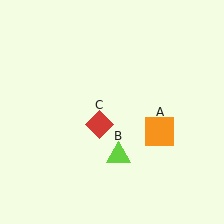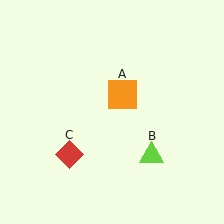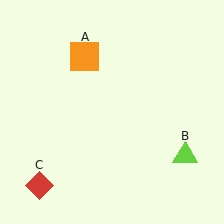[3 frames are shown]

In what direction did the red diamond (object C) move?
The red diamond (object C) moved down and to the left.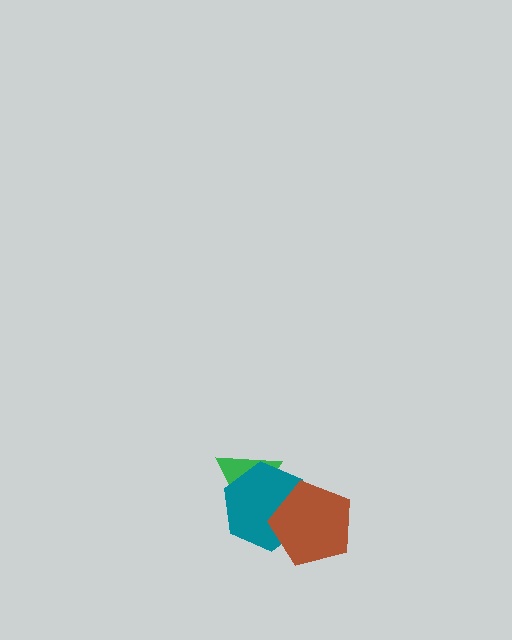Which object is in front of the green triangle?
The teal hexagon is in front of the green triangle.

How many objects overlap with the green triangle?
1 object overlaps with the green triangle.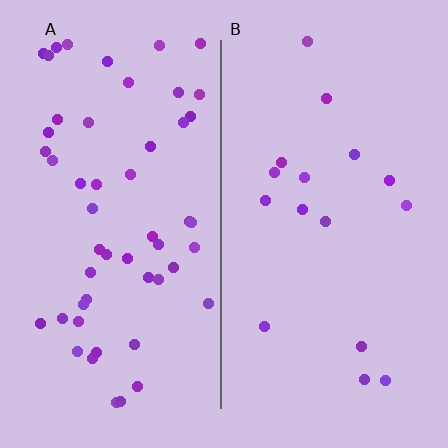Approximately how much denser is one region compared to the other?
Approximately 3.3× — region A over region B.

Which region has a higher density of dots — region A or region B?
A (the left).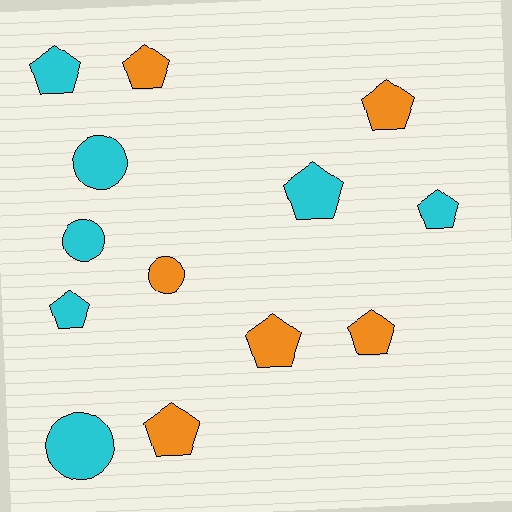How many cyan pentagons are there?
There are 4 cyan pentagons.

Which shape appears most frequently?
Pentagon, with 9 objects.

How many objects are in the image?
There are 13 objects.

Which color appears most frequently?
Cyan, with 7 objects.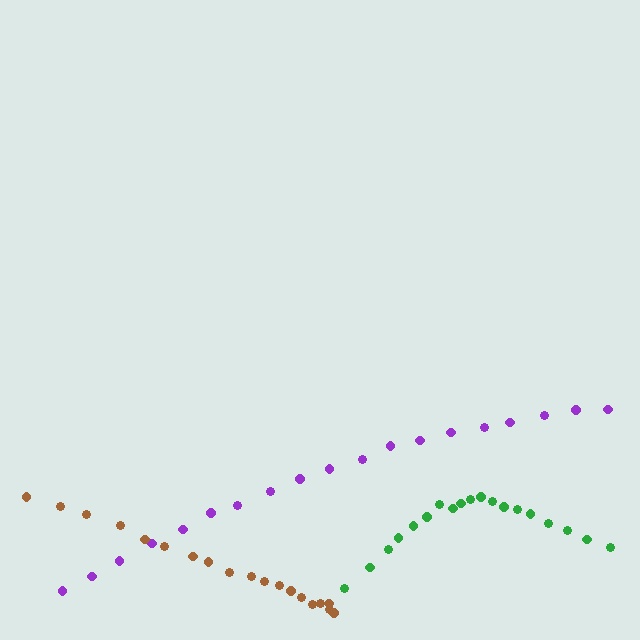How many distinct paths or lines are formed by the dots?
There are 3 distinct paths.